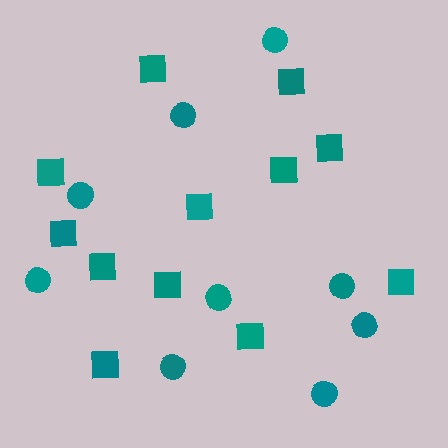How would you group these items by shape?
There are 2 groups: one group of circles (9) and one group of squares (12).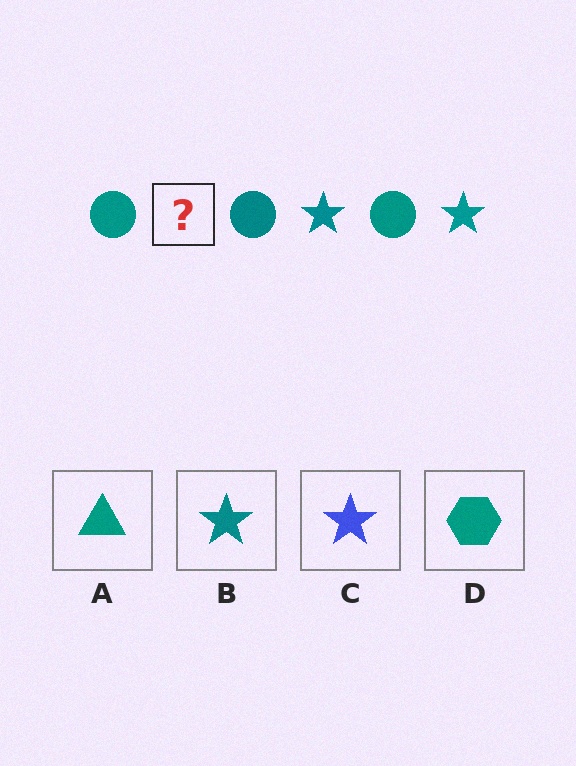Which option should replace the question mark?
Option B.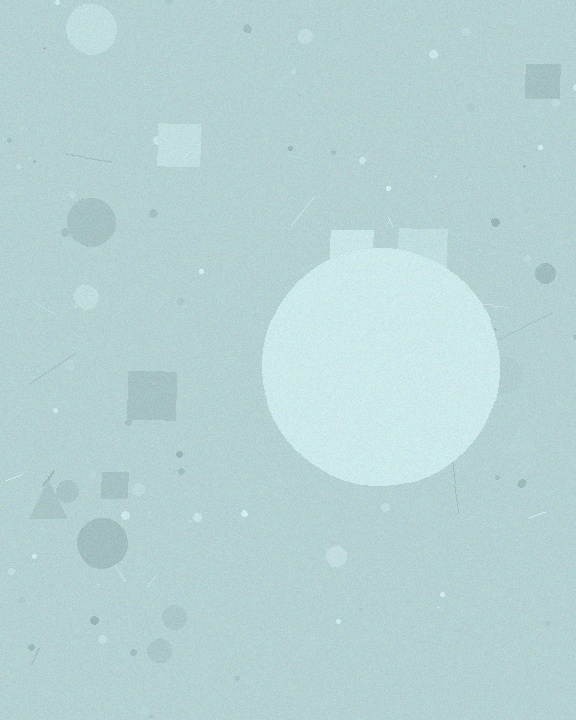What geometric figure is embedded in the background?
A circle is embedded in the background.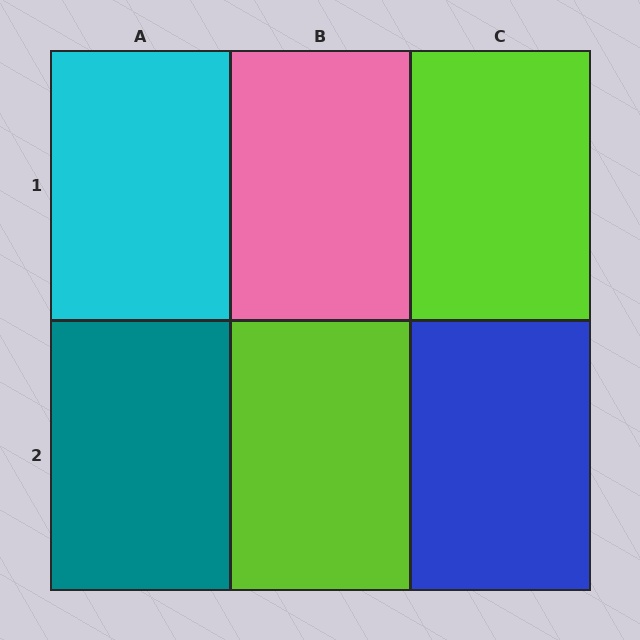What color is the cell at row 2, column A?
Teal.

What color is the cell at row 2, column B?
Lime.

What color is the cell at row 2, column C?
Blue.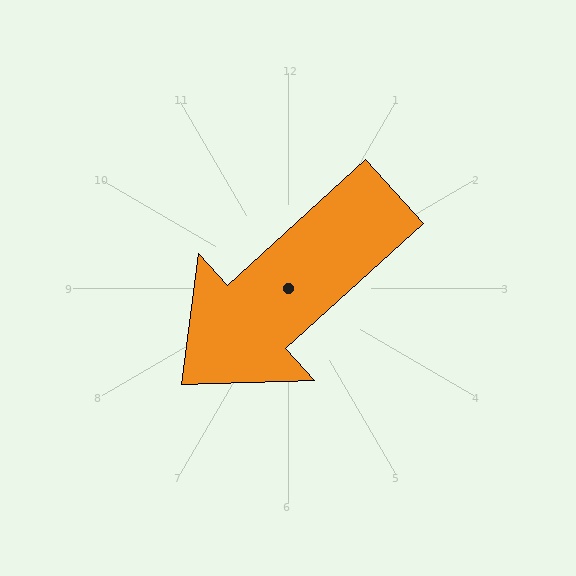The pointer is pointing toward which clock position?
Roughly 8 o'clock.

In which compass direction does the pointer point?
Southwest.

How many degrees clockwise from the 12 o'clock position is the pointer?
Approximately 228 degrees.